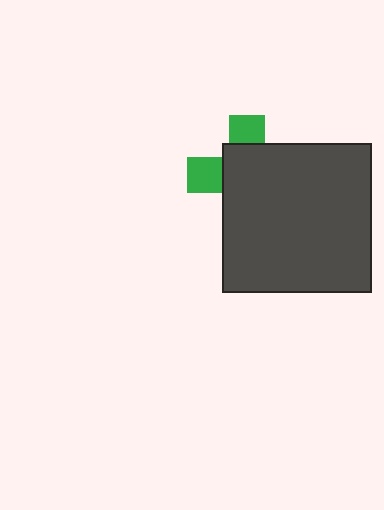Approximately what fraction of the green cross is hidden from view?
Roughly 70% of the green cross is hidden behind the dark gray square.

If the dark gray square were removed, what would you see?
You would see the complete green cross.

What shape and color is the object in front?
The object in front is a dark gray square.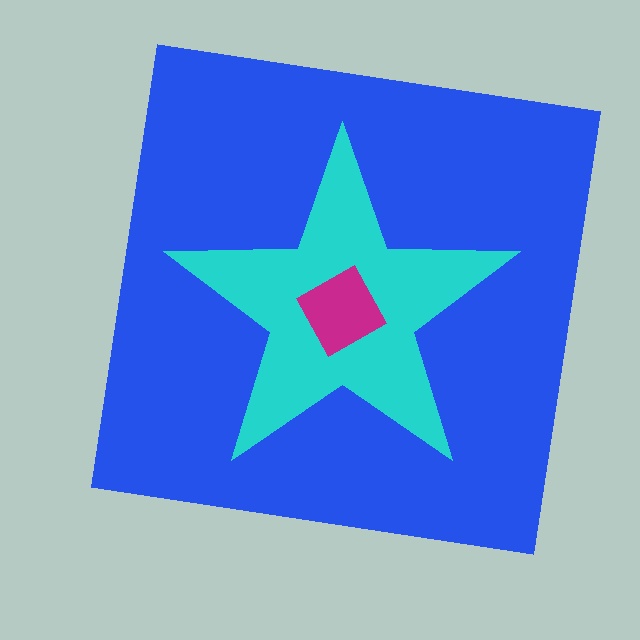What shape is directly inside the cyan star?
The magenta diamond.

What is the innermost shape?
The magenta diamond.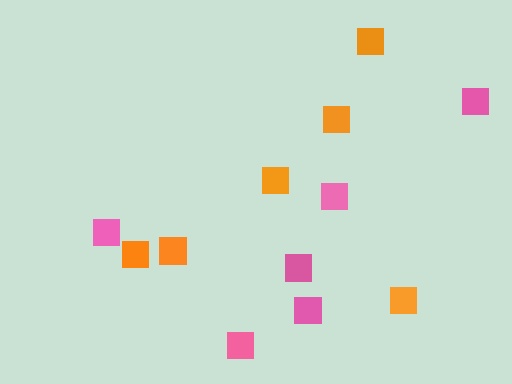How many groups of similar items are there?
There are 2 groups: one group of orange squares (6) and one group of pink squares (6).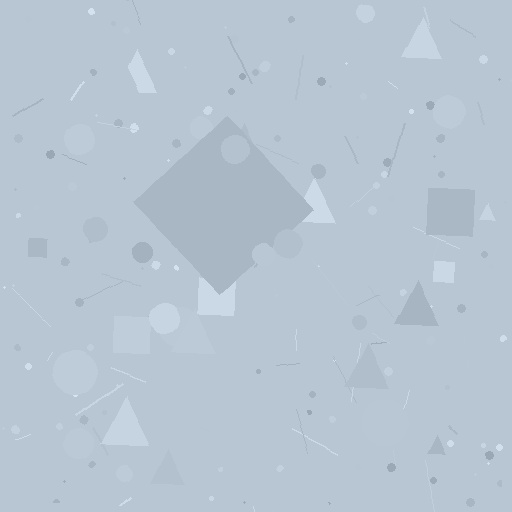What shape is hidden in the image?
A diamond is hidden in the image.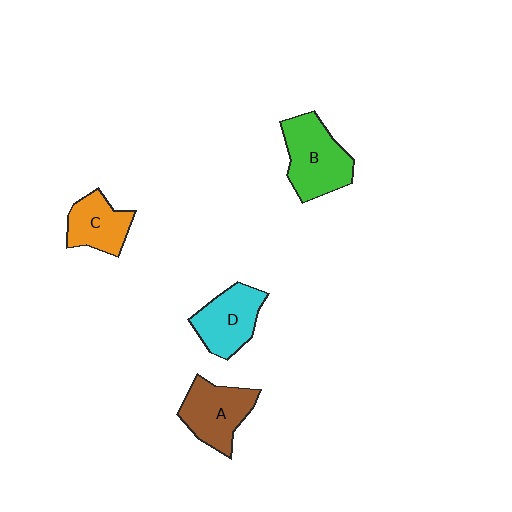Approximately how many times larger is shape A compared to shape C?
Approximately 1.2 times.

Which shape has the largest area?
Shape B (green).